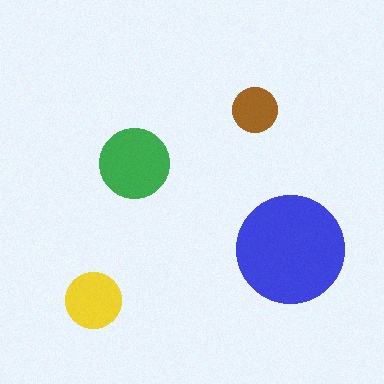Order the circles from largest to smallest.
the blue one, the green one, the yellow one, the brown one.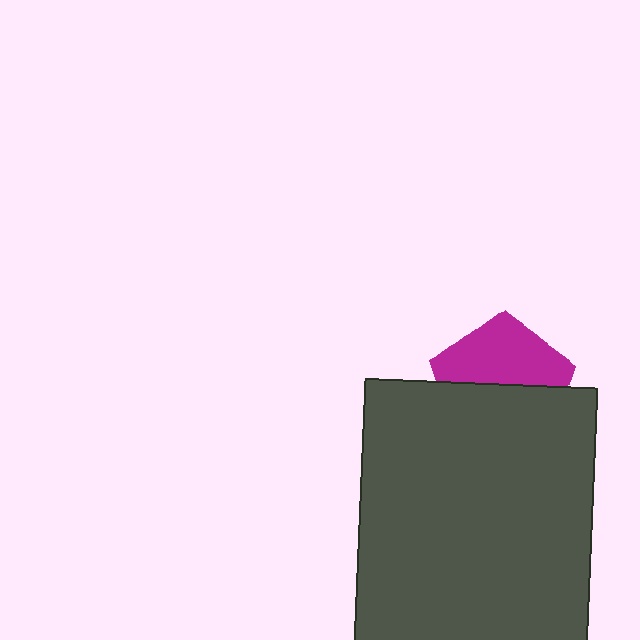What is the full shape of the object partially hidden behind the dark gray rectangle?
The partially hidden object is a magenta pentagon.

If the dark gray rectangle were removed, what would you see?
You would see the complete magenta pentagon.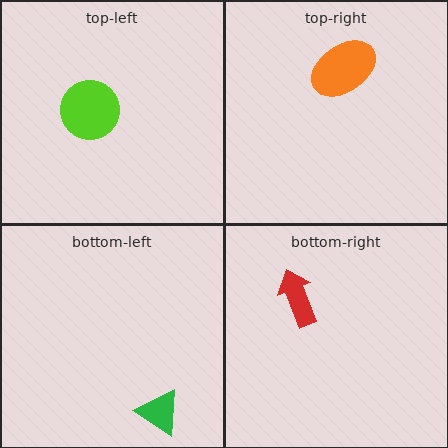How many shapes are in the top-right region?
1.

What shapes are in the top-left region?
The lime circle.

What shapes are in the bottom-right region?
The red arrow.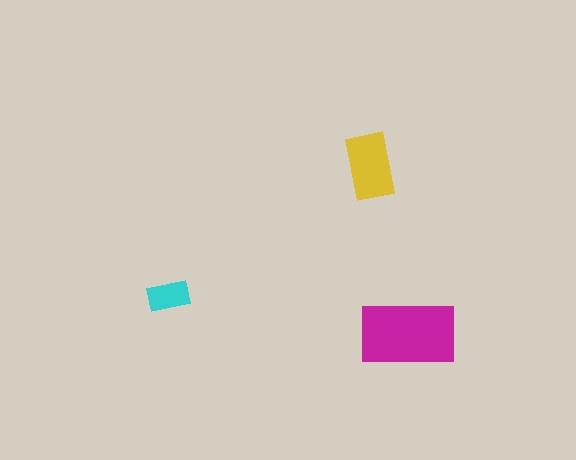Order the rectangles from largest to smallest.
the magenta one, the yellow one, the cyan one.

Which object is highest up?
The yellow rectangle is topmost.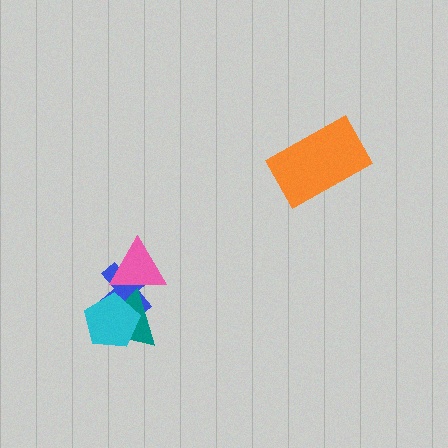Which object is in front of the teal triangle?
The cyan pentagon is in front of the teal triangle.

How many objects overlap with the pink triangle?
2 objects overlap with the pink triangle.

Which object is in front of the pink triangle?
The teal triangle is in front of the pink triangle.